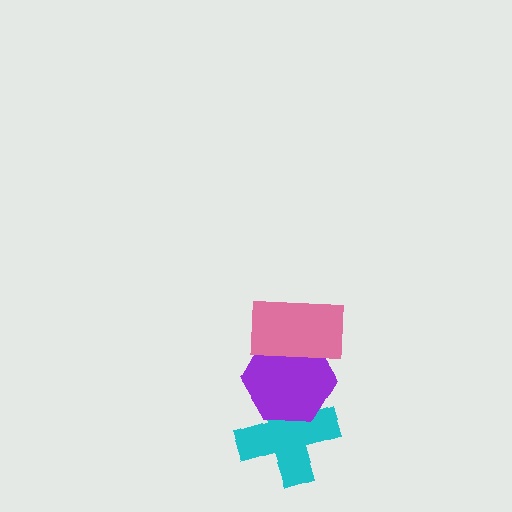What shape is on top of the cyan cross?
The purple hexagon is on top of the cyan cross.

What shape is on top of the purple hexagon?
The pink rectangle is on top of the purple hexagon.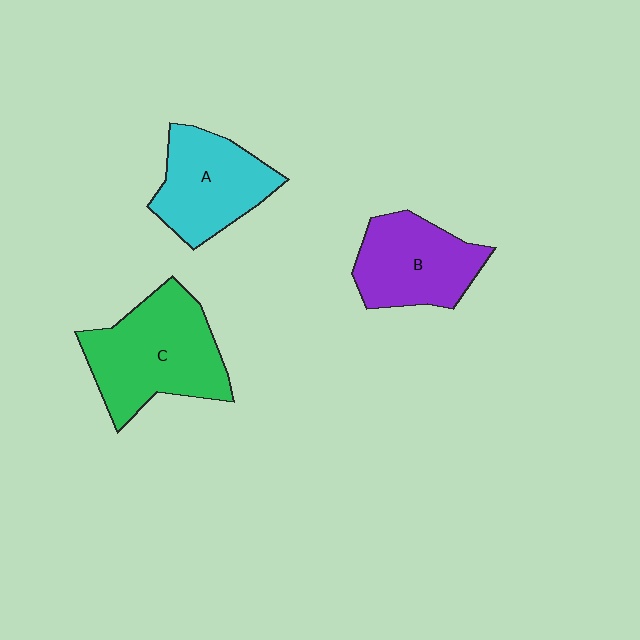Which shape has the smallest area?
Shape B (purple).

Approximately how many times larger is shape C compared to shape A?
Approximately 1.3 times.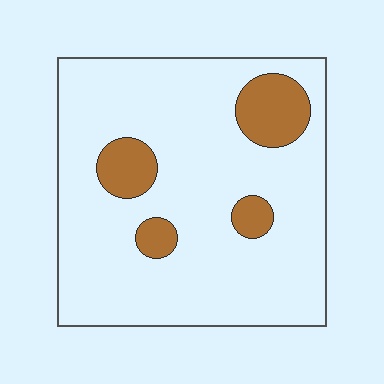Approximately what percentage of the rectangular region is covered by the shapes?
Approximately 15%.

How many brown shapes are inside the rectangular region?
4.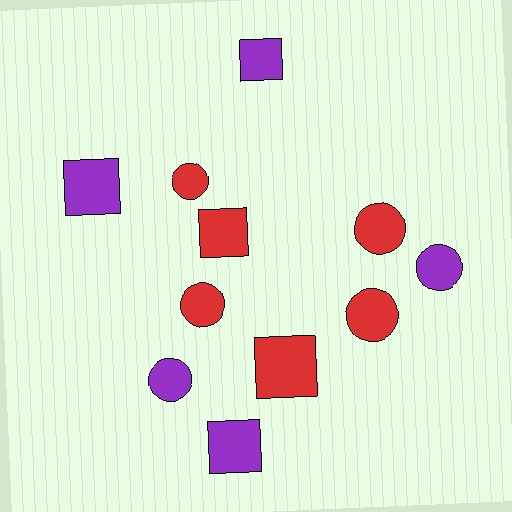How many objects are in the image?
There are 11 objects.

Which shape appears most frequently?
Circle, with 6 objects.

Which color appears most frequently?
Red, with 6 objects.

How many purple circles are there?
There are 2 purple circles.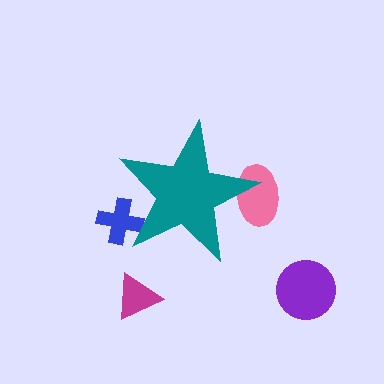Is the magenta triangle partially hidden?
No, the magenta triangle is fully visible.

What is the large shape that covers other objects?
A teal star.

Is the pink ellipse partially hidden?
Yes, the pink ellipse is partially hidden behind the teal star.